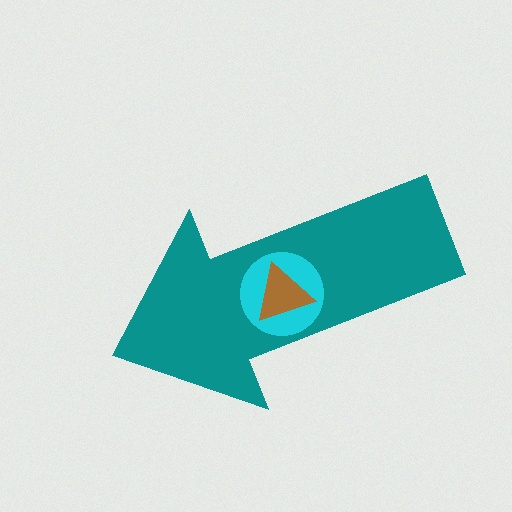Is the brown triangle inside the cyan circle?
Yes.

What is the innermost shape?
The brown triangle.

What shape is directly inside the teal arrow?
The cyan circle.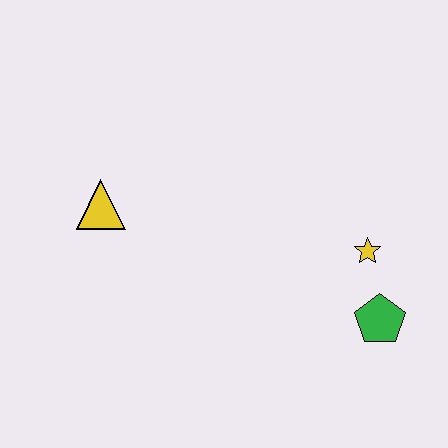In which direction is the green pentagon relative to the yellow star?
The green pentagon is below the yellow star.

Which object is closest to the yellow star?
The green pentagon is closest to the yellow star.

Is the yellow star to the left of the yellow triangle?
No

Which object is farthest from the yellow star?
The yellow triangle is farthest from the yellow star.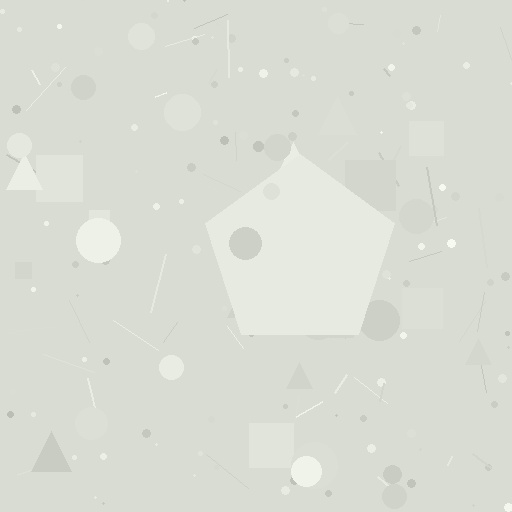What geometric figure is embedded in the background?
A pentagon is embedded in the background.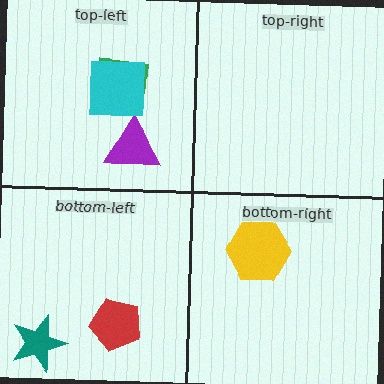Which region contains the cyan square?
The top-left region.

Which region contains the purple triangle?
The top-left region.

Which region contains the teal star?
The bottom-left region.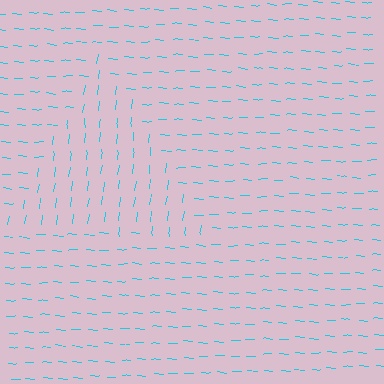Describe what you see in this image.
The image is filled with small cyan line segments. A triangle region in the image has lines oriented differently from the surrounding lines, creating a visible texture boundary.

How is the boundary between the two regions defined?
The boundary is defined purely by a change in line orientation (approximately 88 degrees difference). All lines are the same color and thickness.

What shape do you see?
I see a triangle.